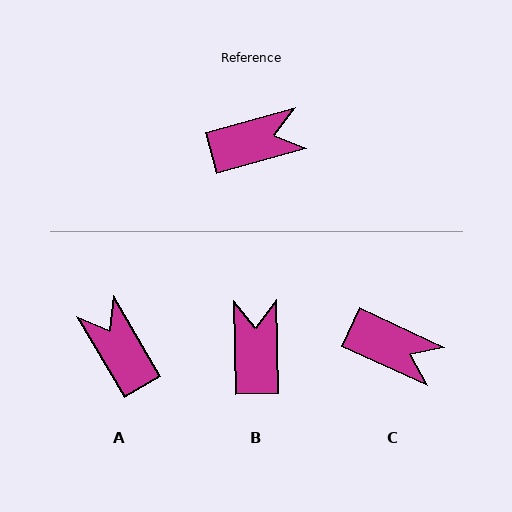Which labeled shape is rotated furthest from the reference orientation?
A, about 105 degrees away.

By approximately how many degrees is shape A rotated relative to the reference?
Approximately 105 degrees counter-clockwise.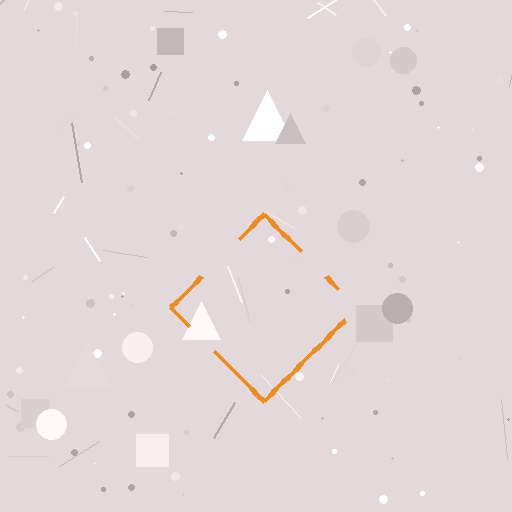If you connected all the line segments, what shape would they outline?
They would outline a diamond.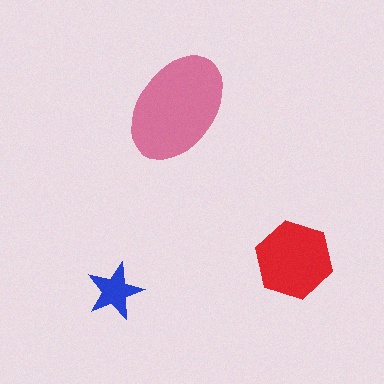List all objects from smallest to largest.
The blue star, the red hexagon, the pink ellipse.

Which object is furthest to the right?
The red hexagon is rightmost.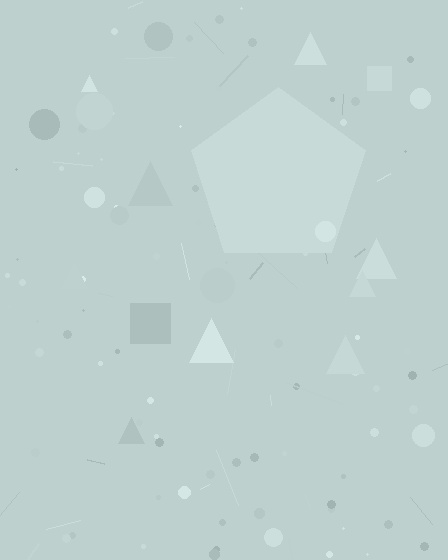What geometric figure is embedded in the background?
A pentagon is embedded in the background.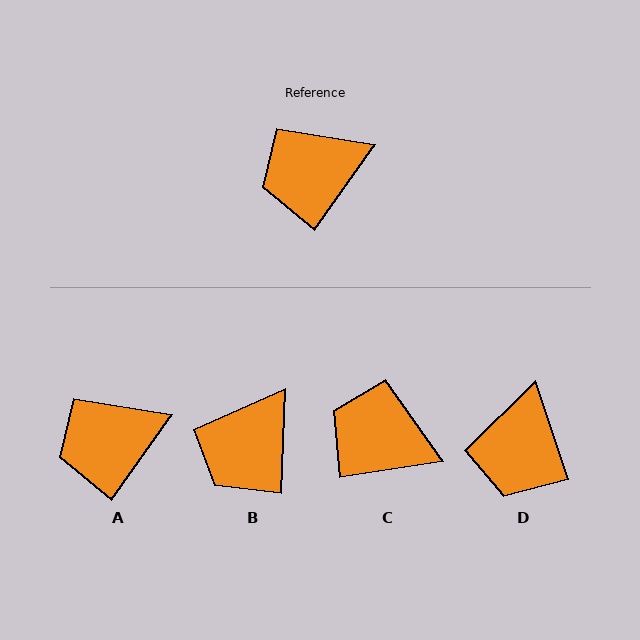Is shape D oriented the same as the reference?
No, it is off by about 54 degrees.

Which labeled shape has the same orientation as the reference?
A.